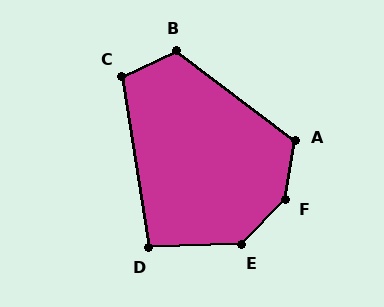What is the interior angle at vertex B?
Approximately 117 degrees (obtuse).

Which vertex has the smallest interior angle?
D, at approximately 97 degrees.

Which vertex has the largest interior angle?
F, at approximately 146 degrees.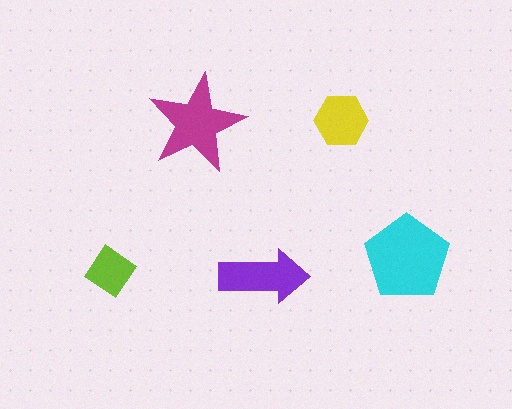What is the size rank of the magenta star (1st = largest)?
2nd.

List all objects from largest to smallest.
The cyan pentagon, the magenta star, the purple arrow, the yellow hexagon, the lime diamond.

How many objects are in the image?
There are 5 objects in the image.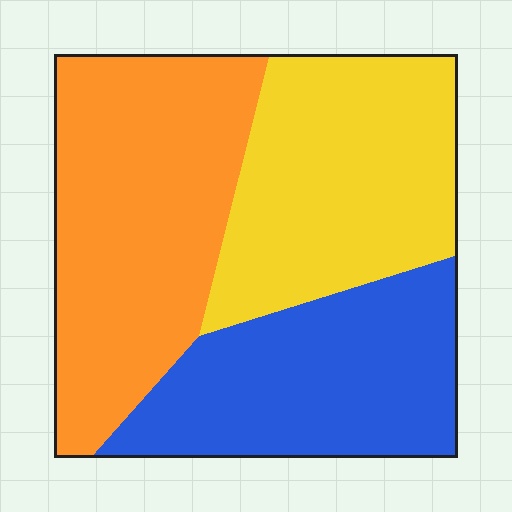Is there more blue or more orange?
Orange.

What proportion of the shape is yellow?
Yellow takes up about one third (1/3) of the shape.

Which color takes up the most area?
Orange, at roughly 40%.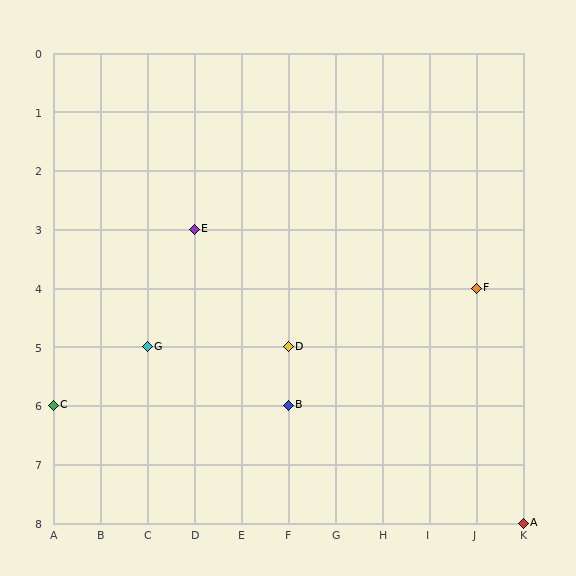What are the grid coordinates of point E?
Point E is at grid coordinates (D, 3).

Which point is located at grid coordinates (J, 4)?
Point F is at (J, 4).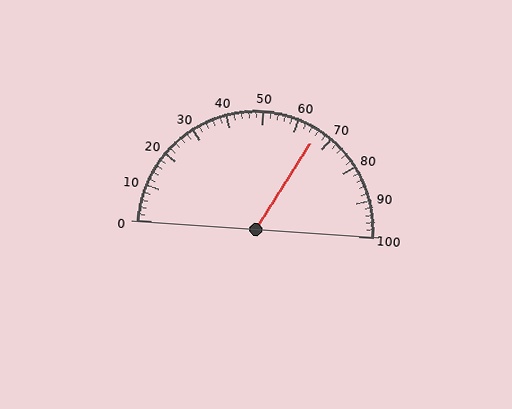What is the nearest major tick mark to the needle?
The nearest major tick mark is 70.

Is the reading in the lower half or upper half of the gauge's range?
The reading is in the upper half of the range (0 to 100).